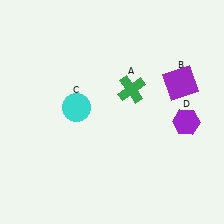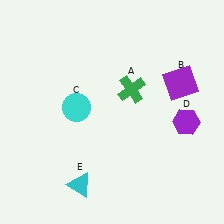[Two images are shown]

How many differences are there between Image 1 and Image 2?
There is 1 difference between the two images.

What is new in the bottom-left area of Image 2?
A cyan triangle (E) was added in the bottom-left area of Image 2.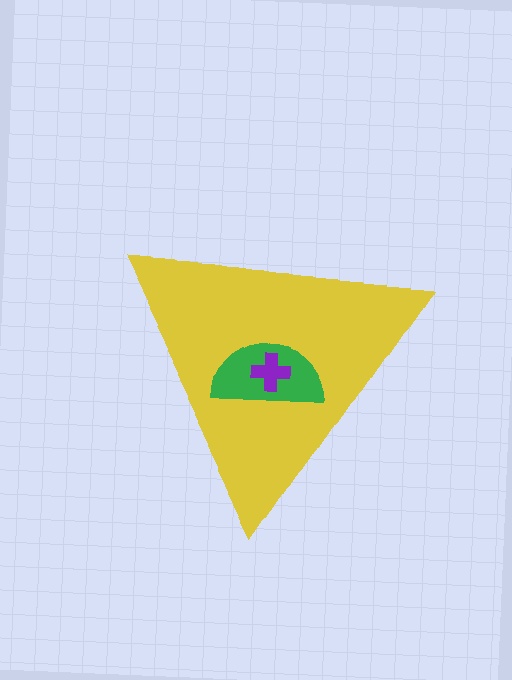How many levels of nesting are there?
3.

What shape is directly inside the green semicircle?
The purple cross.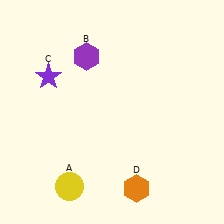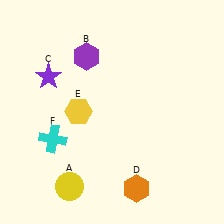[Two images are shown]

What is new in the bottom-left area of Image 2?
A cyan cross (F) was added in the bottom-left area of Image 2.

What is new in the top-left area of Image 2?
A yellow hexagon (E) was added in the top-left area of Image 2.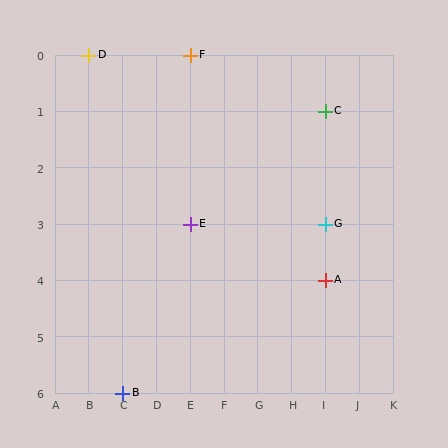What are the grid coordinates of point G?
Point G is at grid coordinates (I, 3).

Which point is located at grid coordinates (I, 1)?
Point C is at (I, 1).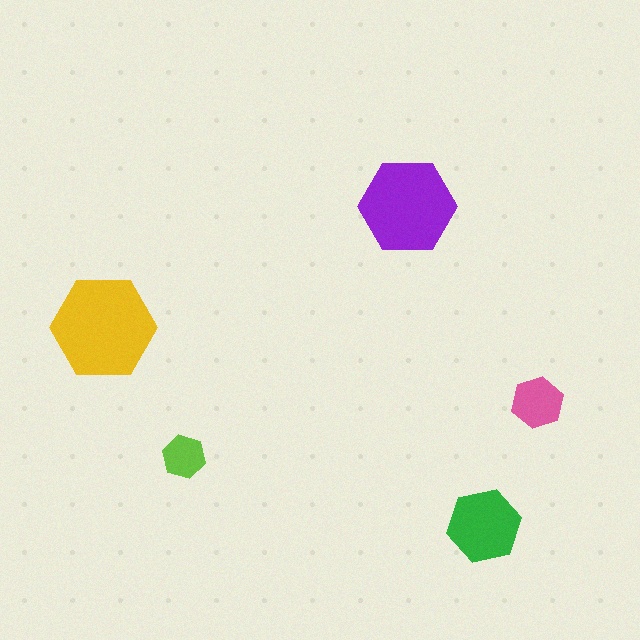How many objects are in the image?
There are 5 objects in the image.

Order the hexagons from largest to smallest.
the yellow one, the purple one, the green one, the pink one, the lime one.